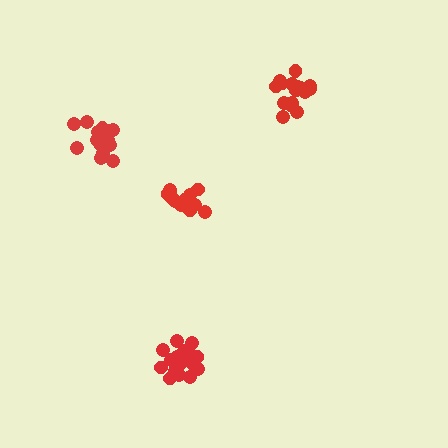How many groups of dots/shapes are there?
There are 4 groups.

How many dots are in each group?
Group 1: 20 dots, Group 2: 14 dots, Group 3: 17 dots, Group 4: 17 dots (68 total).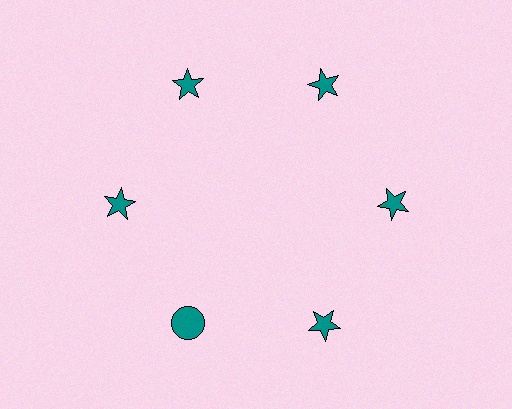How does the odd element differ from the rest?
It has a different shape: circle instead of star.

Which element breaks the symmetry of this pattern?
The teal circle at roughly the 7 o'clock position breaks the symmetry. All other shapes are teal stars.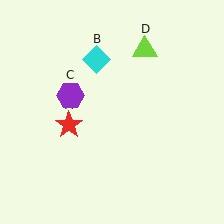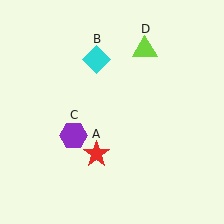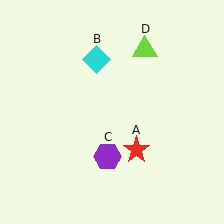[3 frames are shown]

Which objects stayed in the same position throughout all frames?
Cyan diamond (object B) and lime triangle (object D) remained stationary.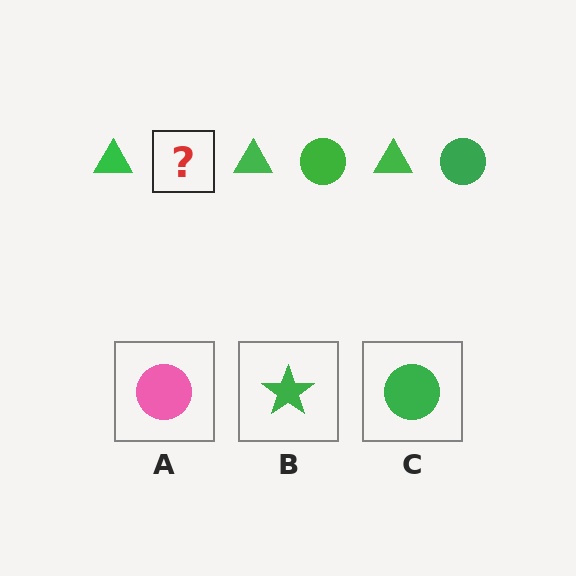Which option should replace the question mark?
Option C.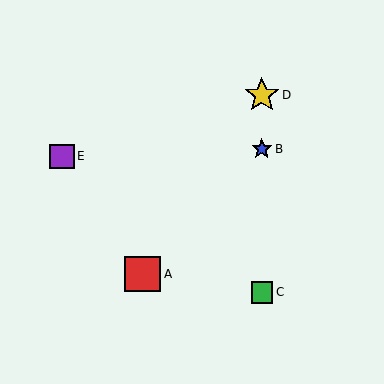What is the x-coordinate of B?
Object B is at x≈262.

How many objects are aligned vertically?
3 objects (B, C, D) are aligned vertically.